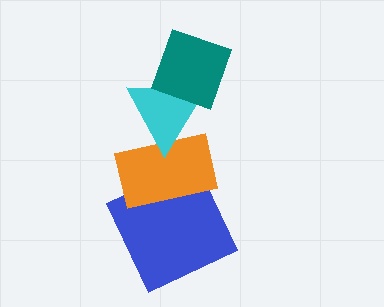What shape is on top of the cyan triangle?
The teal diamond is on top of the cyan triangle.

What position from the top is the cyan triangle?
The cyan triangle is 2nd from the top.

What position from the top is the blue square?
The blue square is 4th from the top.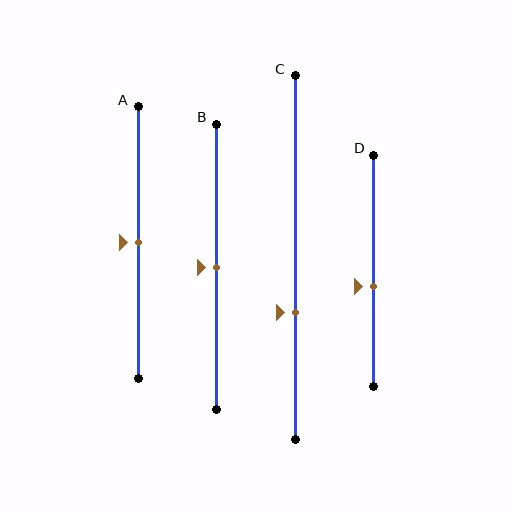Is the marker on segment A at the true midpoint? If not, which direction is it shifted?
Yes, the marker on segment A is at the true midpoint.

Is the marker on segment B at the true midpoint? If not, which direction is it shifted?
Yes, the marker on segment B is at the true midpoint.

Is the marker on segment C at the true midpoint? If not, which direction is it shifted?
No, the marker on segment C is shifted downward by about 15% of the segment length.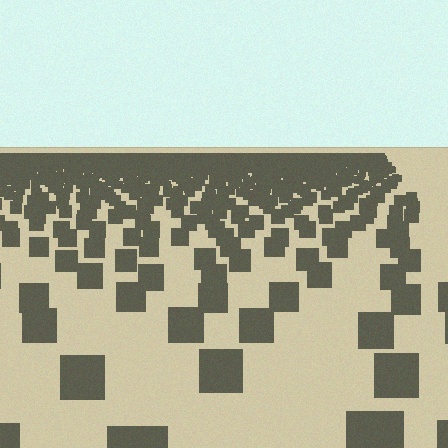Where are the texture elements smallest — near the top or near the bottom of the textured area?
Near the top.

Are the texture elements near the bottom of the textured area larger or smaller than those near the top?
Larger. Near the bottom, elements are closer to the viewer and appear at a bigger on-screen size.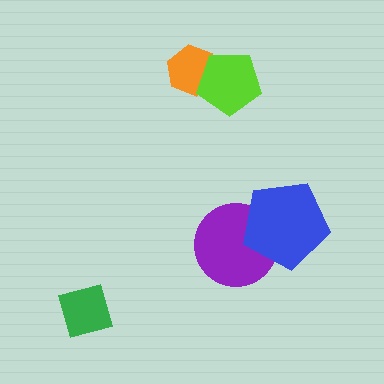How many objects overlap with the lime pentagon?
1 object overlaps with the lime pentagon.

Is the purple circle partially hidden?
Yes, it is partially covered by another shape.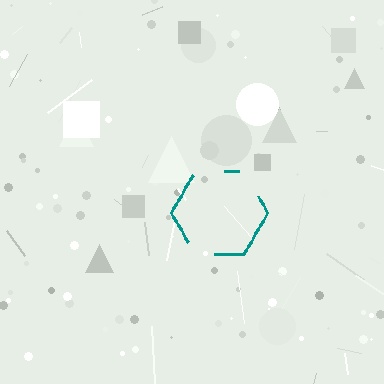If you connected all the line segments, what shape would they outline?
They would outline a hexagon.